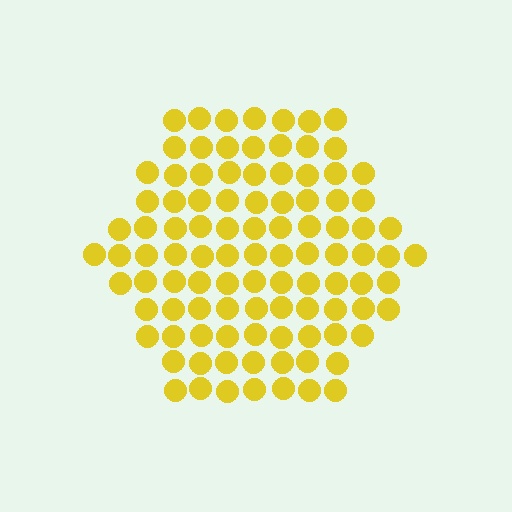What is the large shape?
The large shape is a hexagon.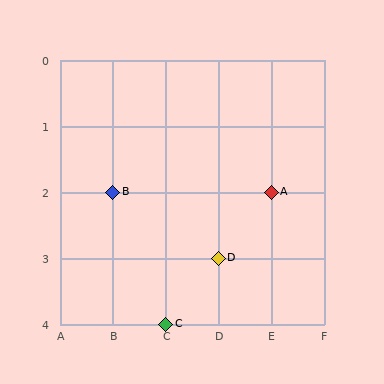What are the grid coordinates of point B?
Point B is at grid coordinates (B, 2).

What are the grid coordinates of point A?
Point A is at grid coordinates (E, 2).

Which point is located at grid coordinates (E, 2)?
Point A is at (E, 2).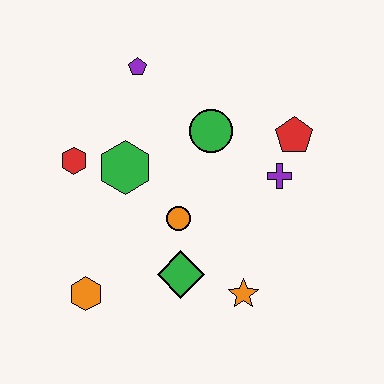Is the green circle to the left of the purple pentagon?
No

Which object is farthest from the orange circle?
The purple pentagon is farthest from the orange circle.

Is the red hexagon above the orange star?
Yes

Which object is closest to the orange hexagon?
The green diamond is closest to the orange hexagon.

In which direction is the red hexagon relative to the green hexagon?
The red hexagon is to the left of the green hexagon.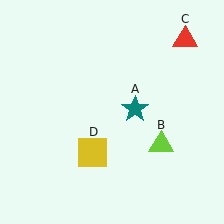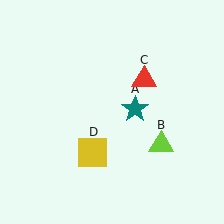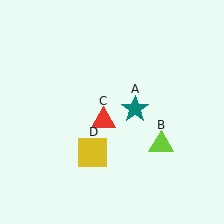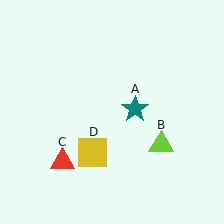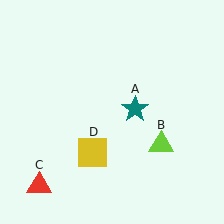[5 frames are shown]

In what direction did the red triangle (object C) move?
The red triangle (object C) moved down and to the left.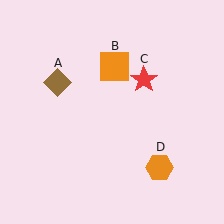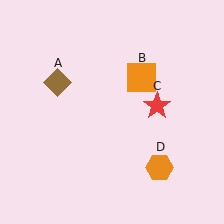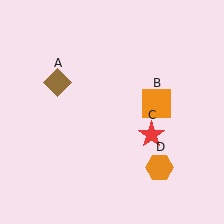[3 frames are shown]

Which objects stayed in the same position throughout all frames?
Brown diamond (object A) and orange hexagon (object D) remained stationary.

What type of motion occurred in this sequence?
The orange square (object B), red star (object C) rotated clockwise around the center of the scene.